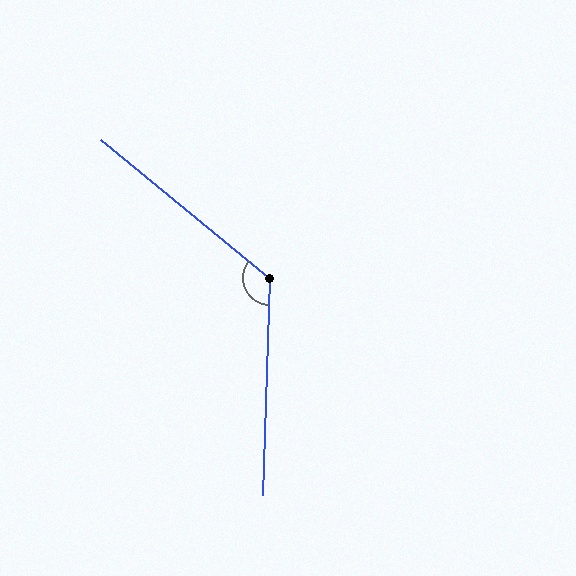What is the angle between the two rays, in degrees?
Approximately 127 degrees.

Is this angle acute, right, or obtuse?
It is obtuse.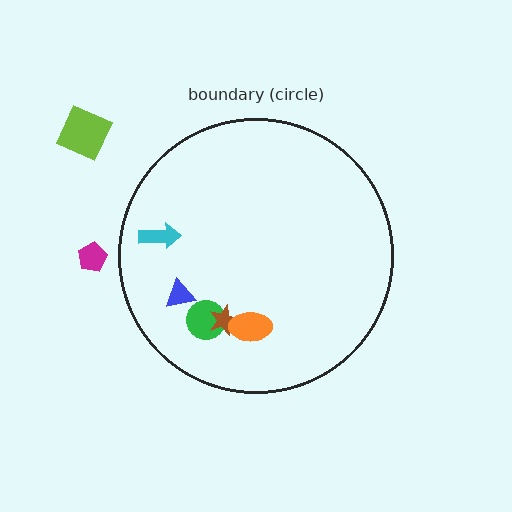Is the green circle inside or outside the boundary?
Inside.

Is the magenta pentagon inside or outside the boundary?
Outside.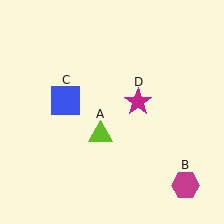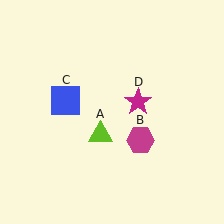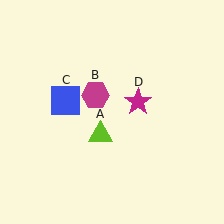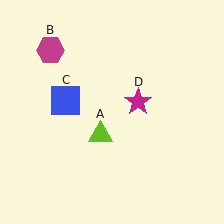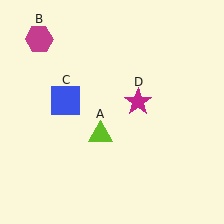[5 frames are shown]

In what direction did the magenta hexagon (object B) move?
The magenta hexagon (object B) moved up and to the left.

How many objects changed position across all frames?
1 object changed position: magenta hexagon (object B).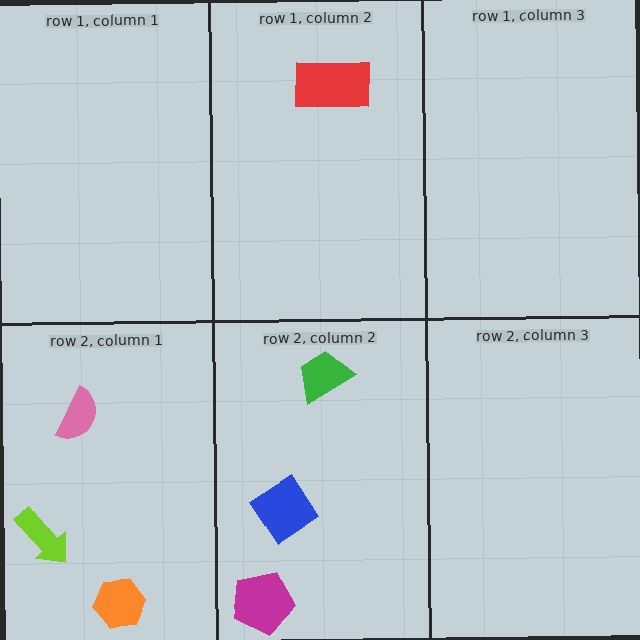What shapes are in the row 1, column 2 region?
The red rectangle.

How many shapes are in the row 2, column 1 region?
3.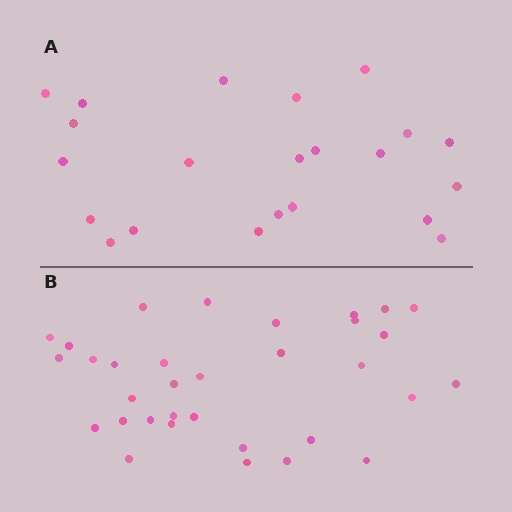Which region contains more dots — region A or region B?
Region B (the bottom region) has more dots.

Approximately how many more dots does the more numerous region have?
Region B has roughly 12 or so more dots than region A.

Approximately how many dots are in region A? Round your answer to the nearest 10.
About 20 dots. (The exact count is 22, which rounds to 20.)